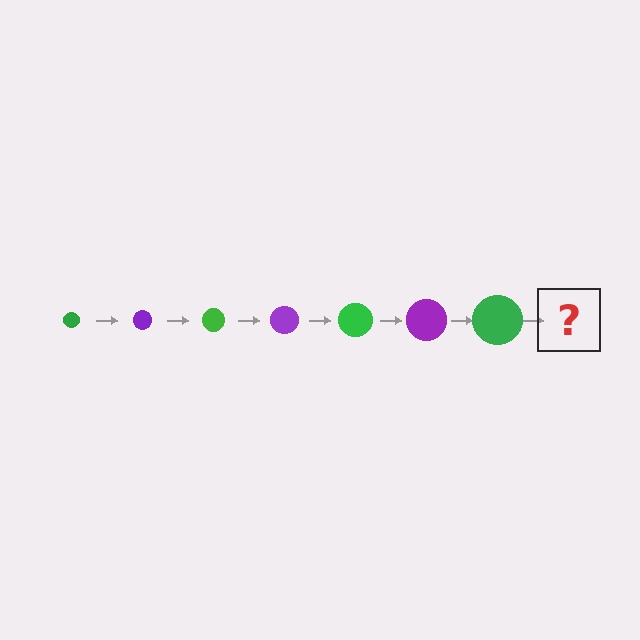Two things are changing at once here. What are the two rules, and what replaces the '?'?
The two rules are that the circle grows larger each step and the color cycles through green and purple. The '?' should be a purple circle, larger than the previous one.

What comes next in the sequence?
The next element should be a purple circle, larger than the previous one.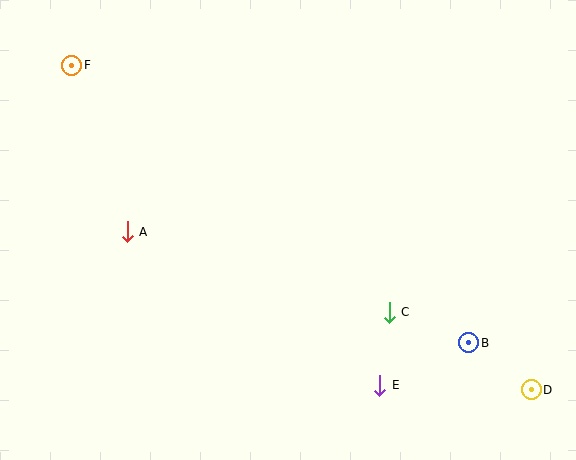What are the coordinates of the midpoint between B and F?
The midpoint between B and F is at (270, 204).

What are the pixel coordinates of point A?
Point A is at (127, 232).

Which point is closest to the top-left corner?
Point F is closest to the top-left corner.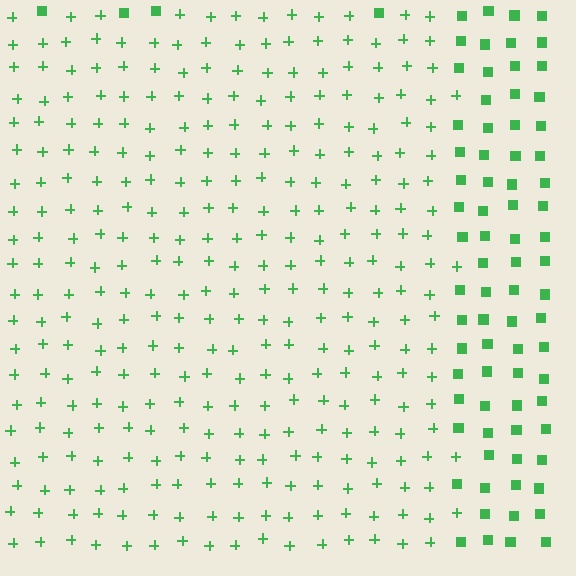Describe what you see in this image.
The image is filled with small green elements arranged in a uniform grid. A rectangle-shaped region contains plus signs, while the surrounding area contains squares. The boundary is defined purely by the change in element shape.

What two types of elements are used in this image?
The image uses plus signs inside the rectangle region and squares outside it.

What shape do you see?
I see a rectangle.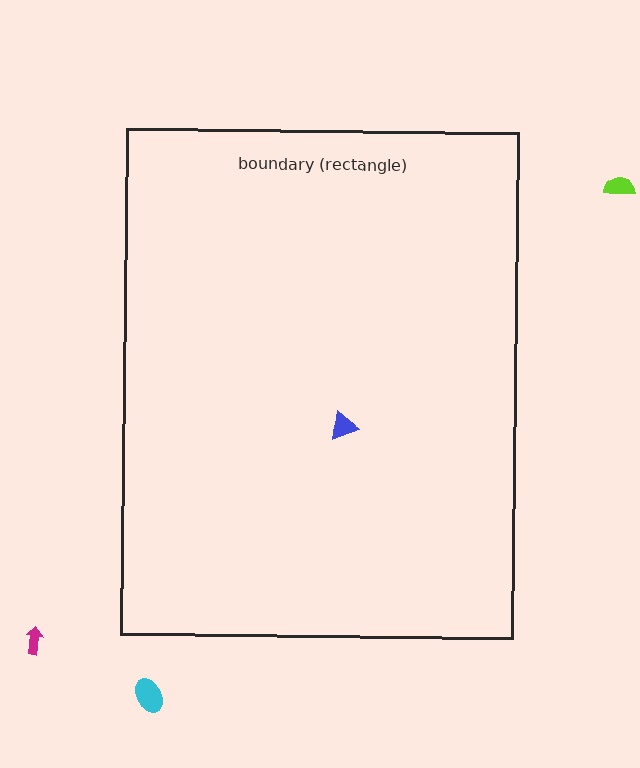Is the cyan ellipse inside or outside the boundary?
Outside.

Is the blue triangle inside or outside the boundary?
Inside.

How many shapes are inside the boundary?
1 inside, 3 outside.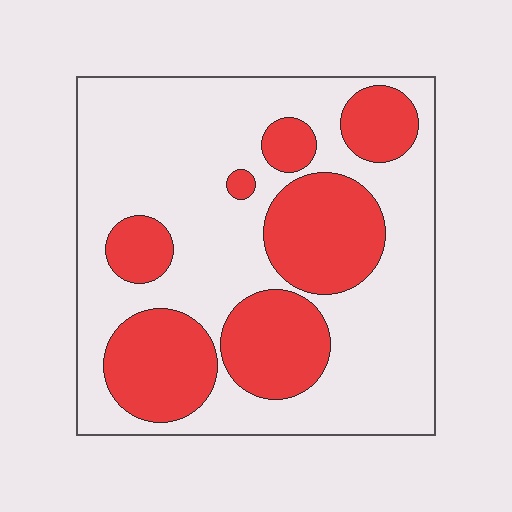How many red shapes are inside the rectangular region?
7.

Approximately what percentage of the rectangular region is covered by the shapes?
Approximately 35%.